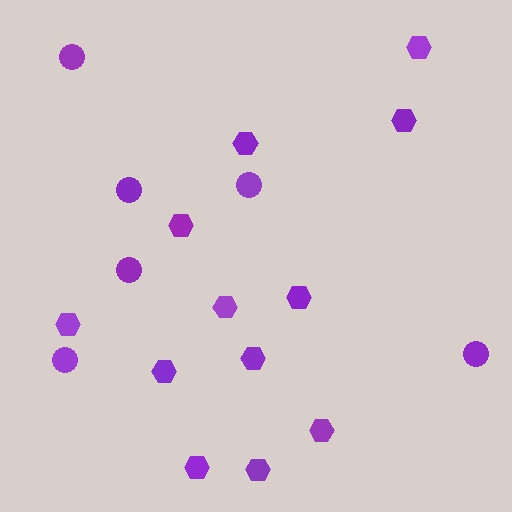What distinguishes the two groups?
There are 2 groups: one group of circles (6) and one group of hexagons (12).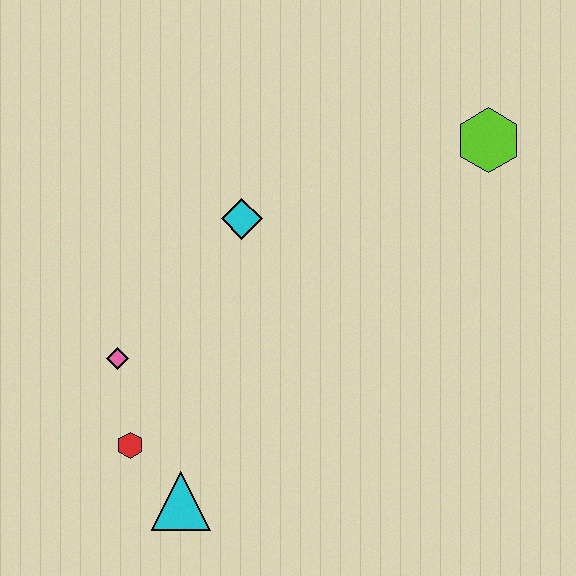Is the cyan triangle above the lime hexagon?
No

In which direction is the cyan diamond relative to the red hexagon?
The cyan diamond is above the red hexagon.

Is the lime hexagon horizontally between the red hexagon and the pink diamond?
No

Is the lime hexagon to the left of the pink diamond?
No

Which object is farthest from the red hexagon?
The lime hexagon is farthest from the red hexagon.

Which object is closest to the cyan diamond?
The pink diamond is closest to the cyan diamond.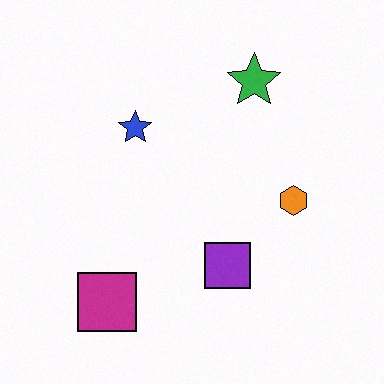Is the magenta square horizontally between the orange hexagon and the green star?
No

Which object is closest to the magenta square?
The purple square is closest to the magenta square.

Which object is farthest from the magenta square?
The green star is farthest from the magenta square.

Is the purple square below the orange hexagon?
Yes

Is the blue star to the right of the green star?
No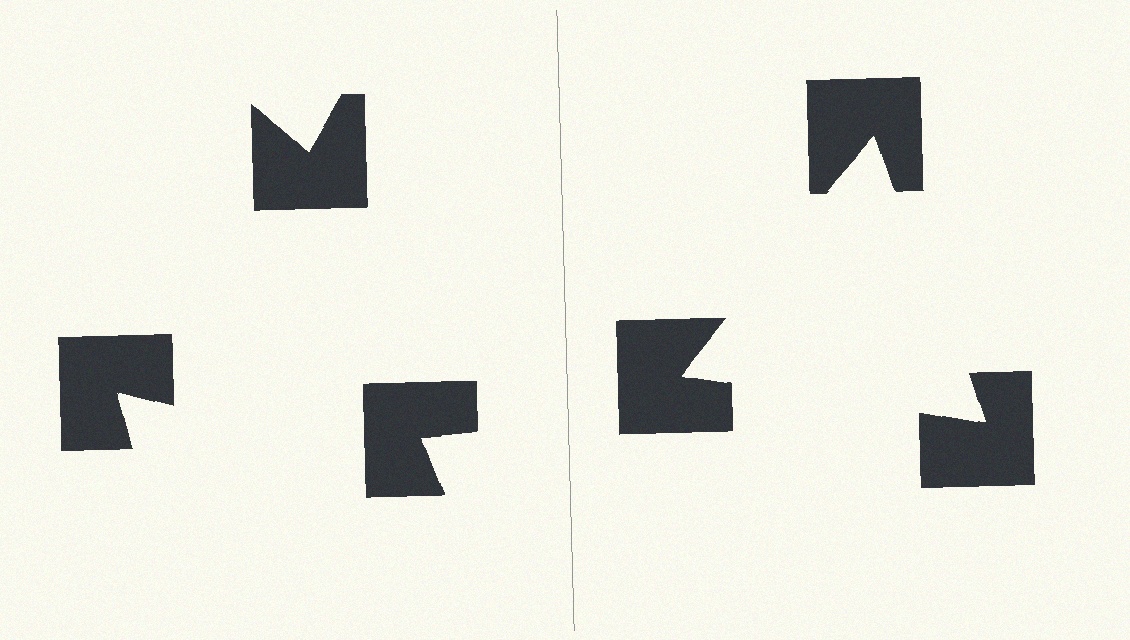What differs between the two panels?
The notched squares are positioned identically on both sides; only the wedge orientations differ. On the right they align to a triangle; on the left they are misaligned.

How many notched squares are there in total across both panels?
6 — 3 on each side.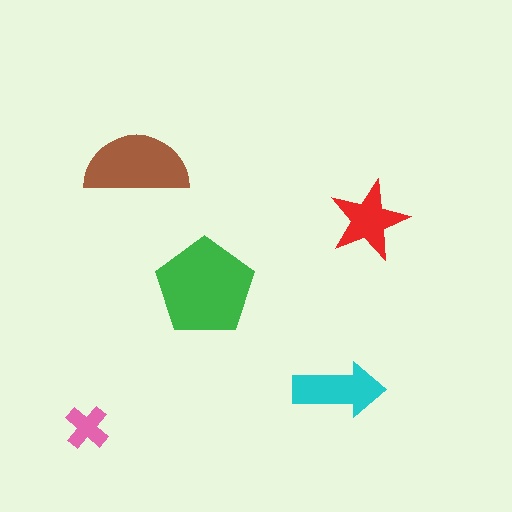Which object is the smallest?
The pink cross.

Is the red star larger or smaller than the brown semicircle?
Smaller.